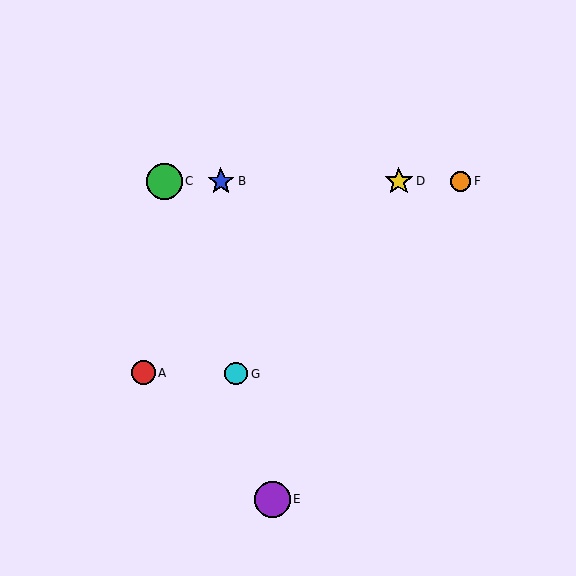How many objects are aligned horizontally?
4 objects (B, C, D, F) are aligned horizontally.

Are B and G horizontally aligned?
No, B is at y≈181 and G is at y≈374.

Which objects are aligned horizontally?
Objects B, C, D, F are aligned horizontally.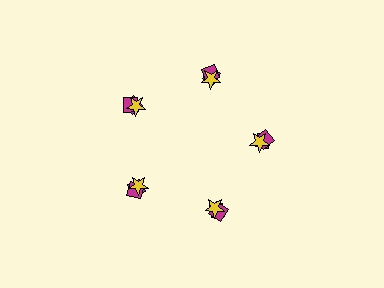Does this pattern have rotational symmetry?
Yes, this pattern has 5-fold rotational symmetry. It looks the same after rotating 72 degrees around the center.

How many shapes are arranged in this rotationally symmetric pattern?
There are 15 shapes, arranged in 5 groups of 3.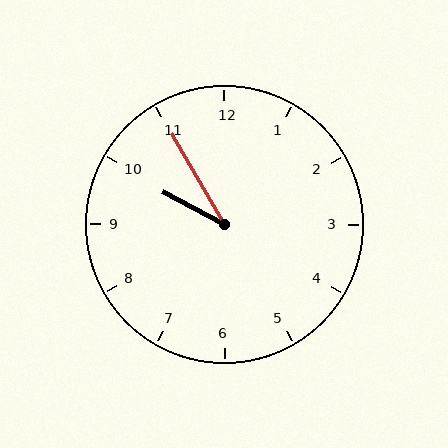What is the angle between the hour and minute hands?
Approximately 32 degrees.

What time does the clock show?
9:55.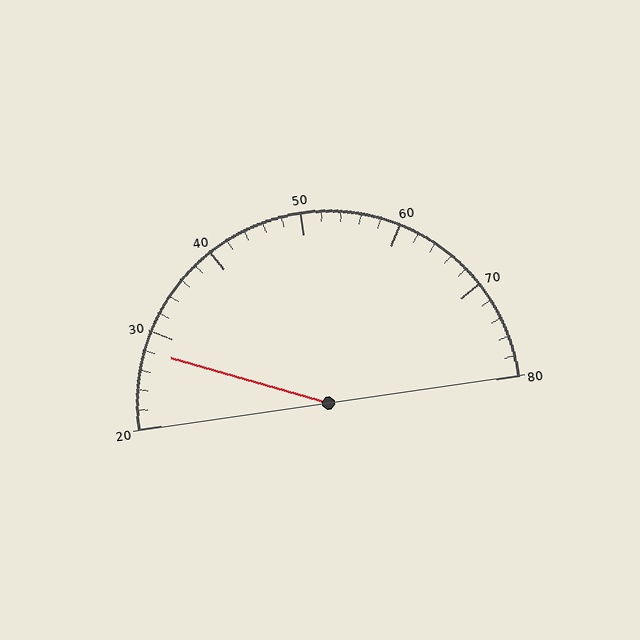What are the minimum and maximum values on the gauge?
The gauge ranges from 20 to 80.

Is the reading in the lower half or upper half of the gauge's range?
The reading is in the lower half of the range (20 to 80).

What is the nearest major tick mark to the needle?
The nearest major tick mark is 30.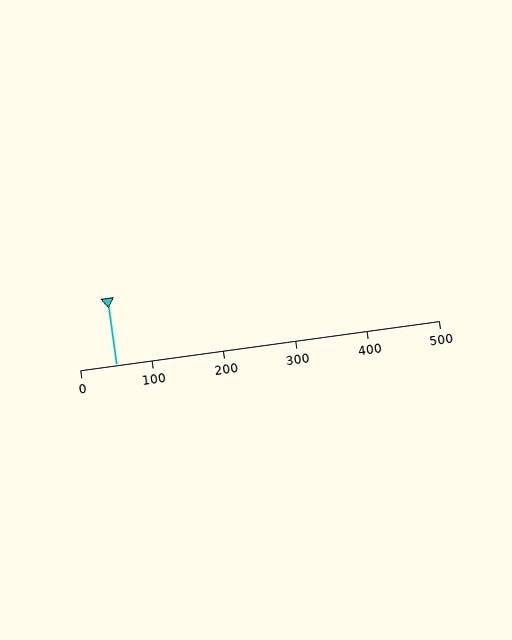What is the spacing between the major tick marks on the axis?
The major ticks are spaced 100 apart.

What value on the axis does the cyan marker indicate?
The marker indicates approximately 50.